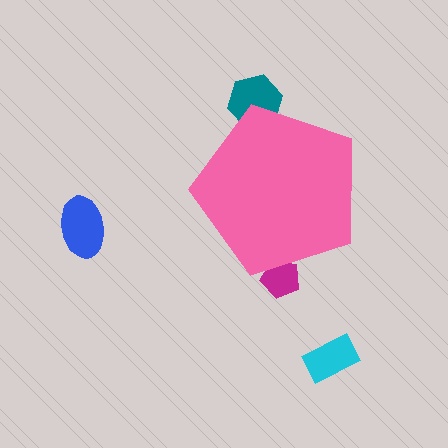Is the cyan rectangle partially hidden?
No, the cyan rectangle is fully visible.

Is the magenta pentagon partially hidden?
Yes, the magenta pentagon is partially hidden behind the pink pentagon.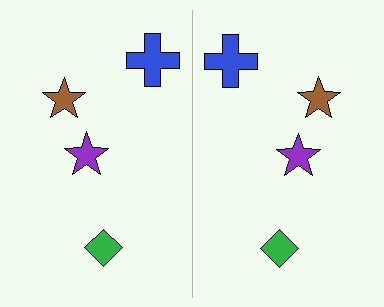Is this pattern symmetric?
Yes, this pattern has bilateral (reflection) symmetry.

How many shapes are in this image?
There are 8 shapes in this image.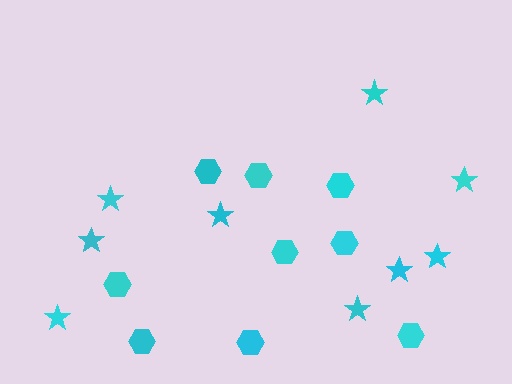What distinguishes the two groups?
There are 2 groups: one group of hexagons (9) and one group of stars (9).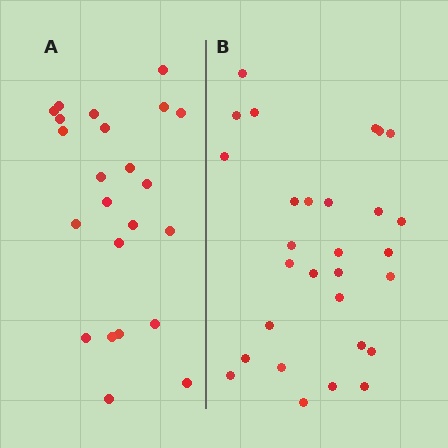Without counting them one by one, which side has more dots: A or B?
Region B (the right region) has more dots.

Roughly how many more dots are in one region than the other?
Region B has about 6 more dots than region A.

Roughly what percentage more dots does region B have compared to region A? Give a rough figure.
About 25% more.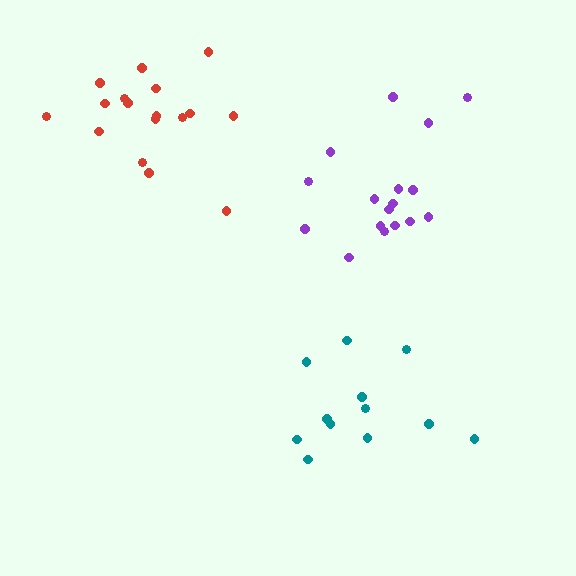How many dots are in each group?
Group 1: 17 dots, Group 2: 12 dots, Group 3: 17 dots (46 total).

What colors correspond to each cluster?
The clusters are colored: purple, teal, red.